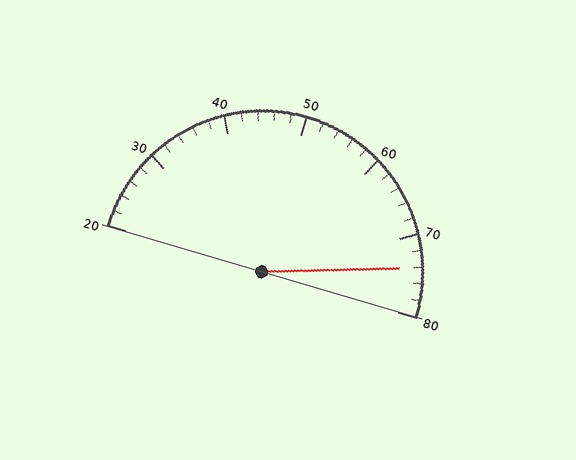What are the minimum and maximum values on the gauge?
The gauge ranges from 20 to 80.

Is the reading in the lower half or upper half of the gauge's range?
The reading is in the upper half of the range (20 to 80).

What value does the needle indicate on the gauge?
The needle indicates approximately 74.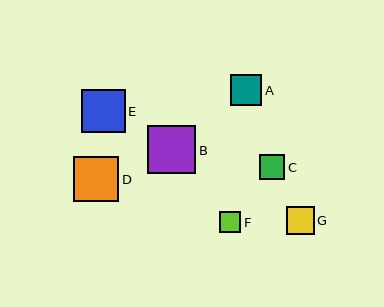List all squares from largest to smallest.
From largest to smallest: B, D, E, A, G, C, F.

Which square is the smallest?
Square F is the smallest with a size of approximately 22 pixels.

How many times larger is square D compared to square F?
Square D is approximately 2.1 times the size of square F.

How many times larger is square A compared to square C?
Square A is approximately 1.2 times the size of square C.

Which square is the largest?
Square B is the largest with a size of approximately 48 pixels.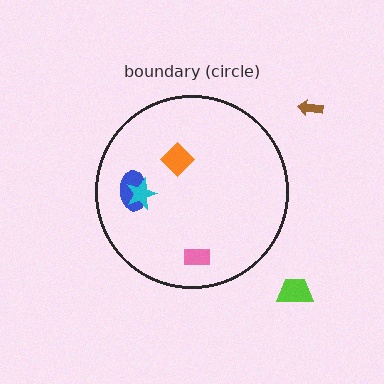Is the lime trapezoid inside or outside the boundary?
Outside.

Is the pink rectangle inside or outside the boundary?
Inside.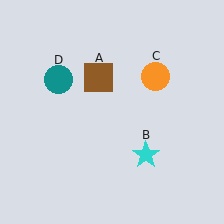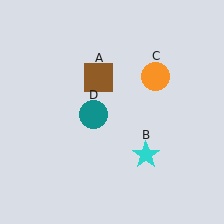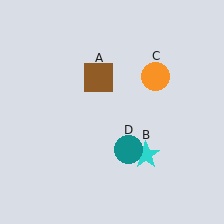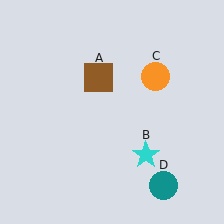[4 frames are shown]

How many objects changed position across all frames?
1 object changed position: teal circle (object D).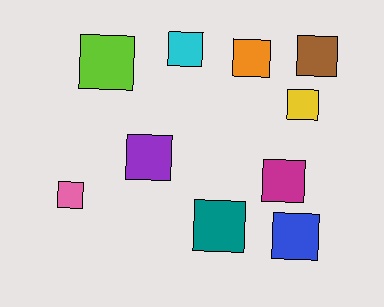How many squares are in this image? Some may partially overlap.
There are 10 squares.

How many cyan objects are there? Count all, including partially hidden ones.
There is 1 cyan object.